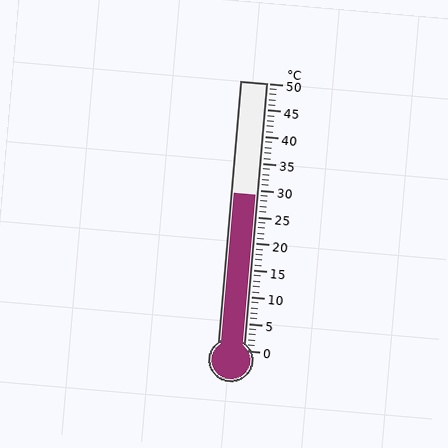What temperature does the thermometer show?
The thermometer shows approximately 29°C.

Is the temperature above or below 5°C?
The temperature is above 5°C.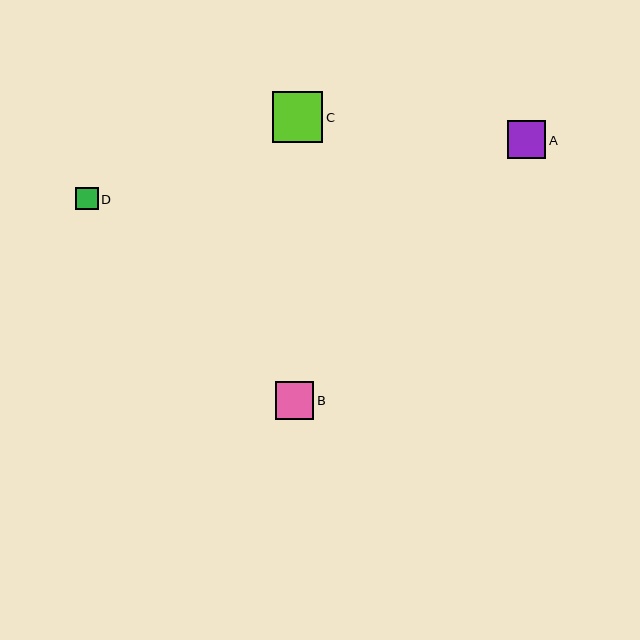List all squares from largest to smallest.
From largest to smallest: C, A, B, D.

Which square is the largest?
Square C is the largest with a size of approximately 51 pixels.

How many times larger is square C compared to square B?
Square C is approximately 1.3 times the size of square B.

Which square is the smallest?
Square D is the smallest with a size of approximately 22 pixels.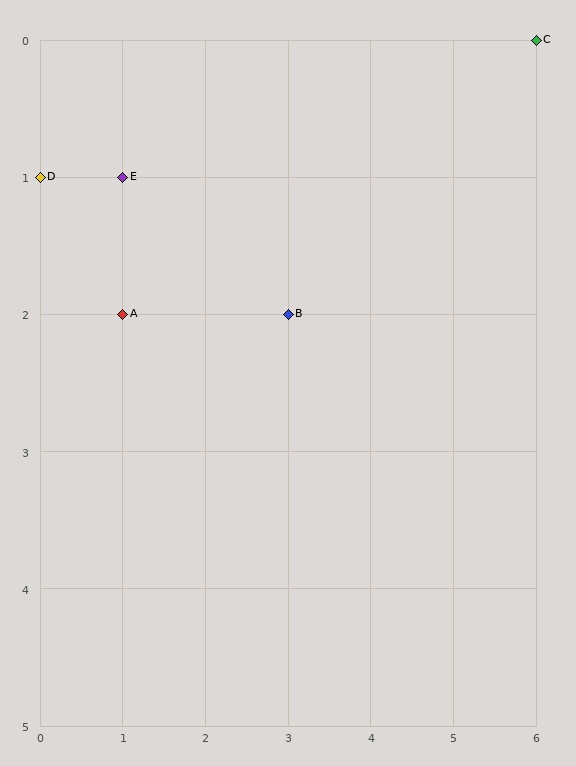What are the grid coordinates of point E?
Point E is at grid coordinates (1, 1).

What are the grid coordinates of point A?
Point A is at grid coordinates (1, 2).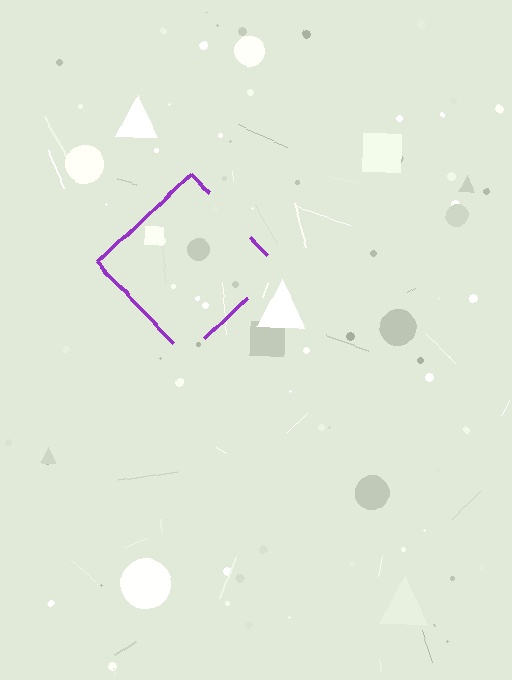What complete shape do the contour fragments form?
The contour fragments form a diamond.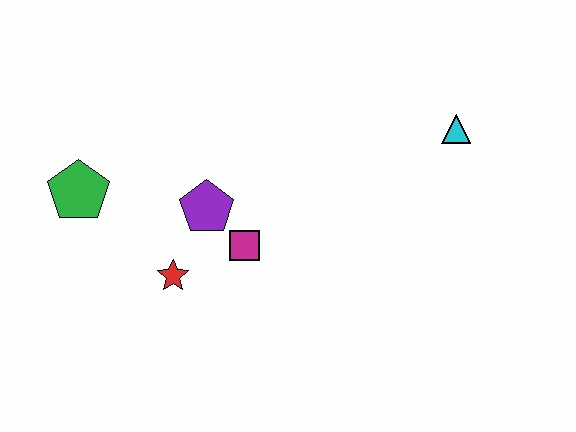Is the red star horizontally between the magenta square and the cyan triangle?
No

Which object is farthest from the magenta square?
The cyan triangle is farthest from the magenta square.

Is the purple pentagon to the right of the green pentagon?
Yes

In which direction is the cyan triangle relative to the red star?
The cyan triangle is to the right of the red star.